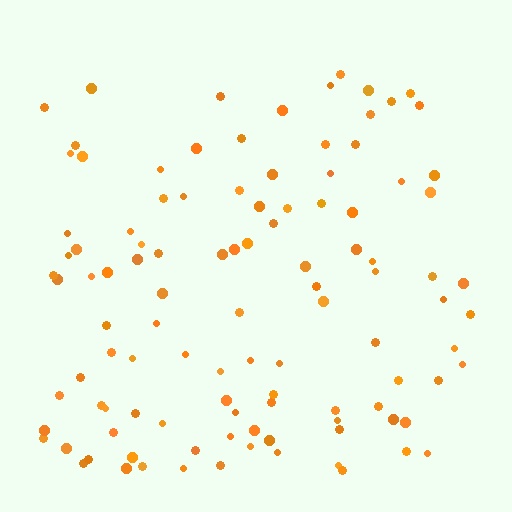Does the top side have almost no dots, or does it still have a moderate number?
Still a moderate number, just noticeably fewer than the bottom.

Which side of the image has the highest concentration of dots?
The bottom.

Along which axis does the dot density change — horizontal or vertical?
Vertical.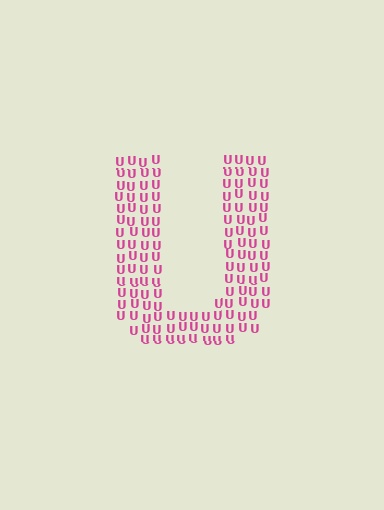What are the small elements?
The small elements are letter U's.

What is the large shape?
The large shape is the letter U.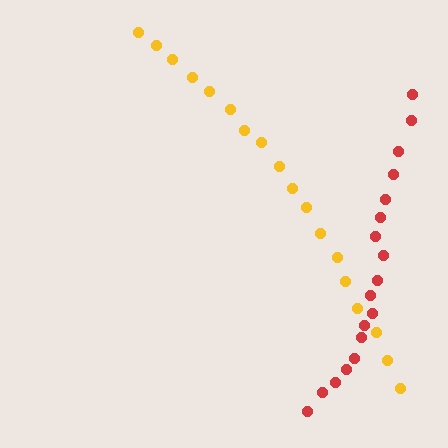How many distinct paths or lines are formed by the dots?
There are 2 distinct paths.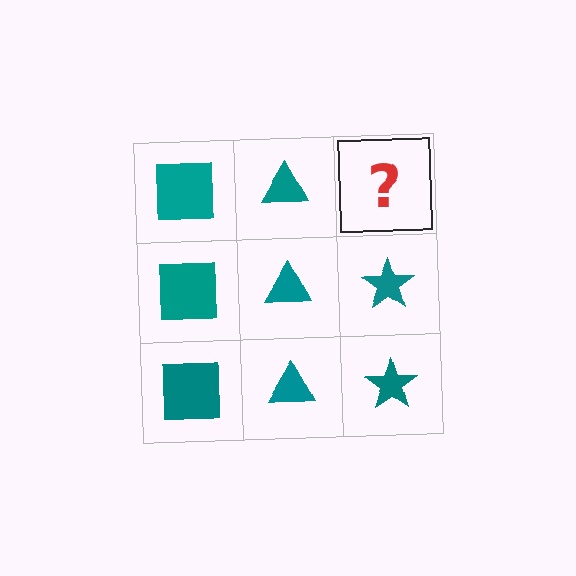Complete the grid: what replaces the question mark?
The question mark should be replaced with a teal star.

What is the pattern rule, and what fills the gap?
The rule is that each column has a consistent shape. The gap should be filled with a teal star.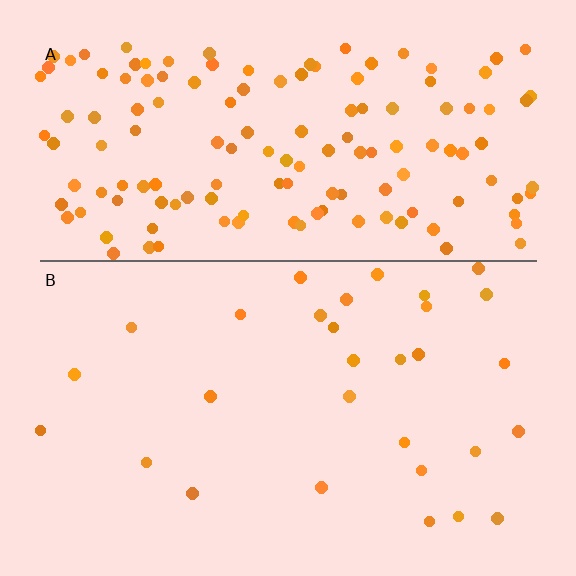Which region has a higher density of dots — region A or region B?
A (the top).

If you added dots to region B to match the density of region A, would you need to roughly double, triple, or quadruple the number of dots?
Approximately quadruple.